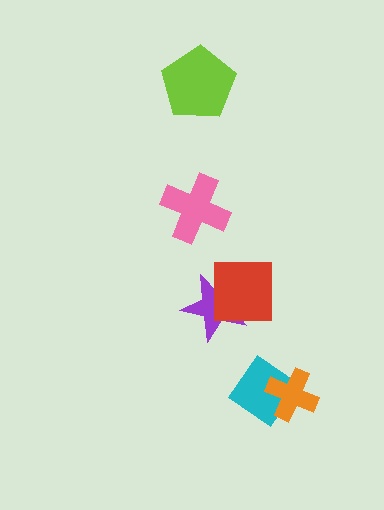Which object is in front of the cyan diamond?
The orange cross is in front of the cyan diamond.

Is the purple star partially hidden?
Yes, it is partially covered by another shape.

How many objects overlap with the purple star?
1 object overlaps with the purple star.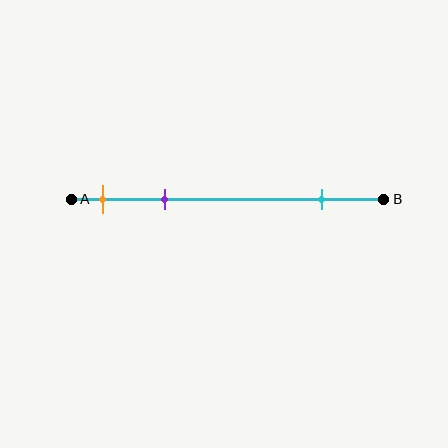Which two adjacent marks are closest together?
The orange and purple marks are the closest adjacent pair.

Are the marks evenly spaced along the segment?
No, the marks are not evenly spaced.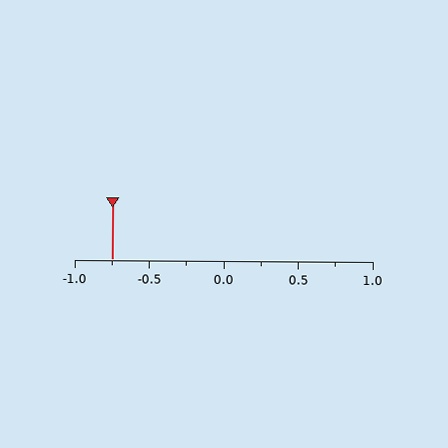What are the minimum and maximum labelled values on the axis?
The axis runs from -1.0 to 1.0.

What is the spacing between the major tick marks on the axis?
The major ticks are spaced 0.5 apart.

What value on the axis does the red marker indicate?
The marker indicates approximately -0.75.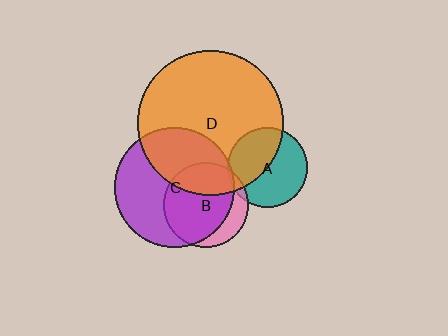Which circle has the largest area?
Circle D (orange).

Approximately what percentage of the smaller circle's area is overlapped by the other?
Approximately 30%.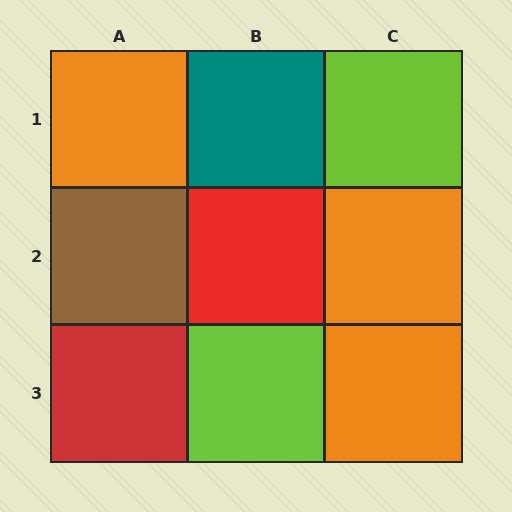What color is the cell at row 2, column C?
Orange.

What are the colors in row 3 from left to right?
Red, lime, orange.